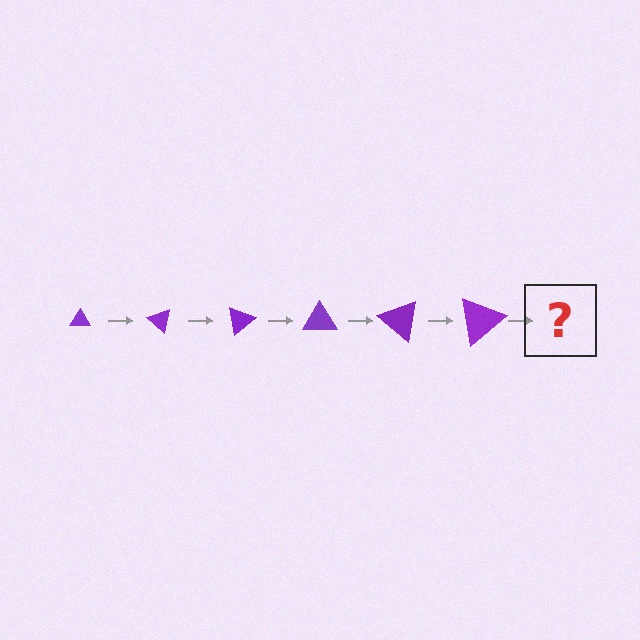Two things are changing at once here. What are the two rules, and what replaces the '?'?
The two rules are that the triangle grows larger each step and it rotates 40 degrees each step. The '?' should be a triangle, larger than the previous one and rotated 240 degrees from the start.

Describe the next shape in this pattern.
It should be a triangle, larger than the previous one and rotated 240 degrees from the start.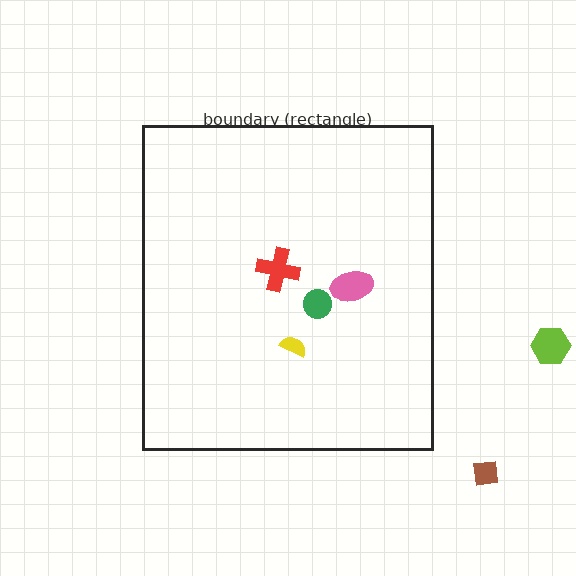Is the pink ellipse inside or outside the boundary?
Inside.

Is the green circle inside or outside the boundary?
Inside.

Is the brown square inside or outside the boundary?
Outside.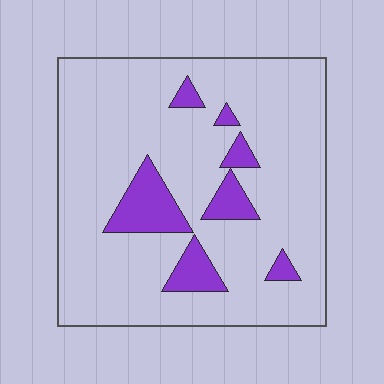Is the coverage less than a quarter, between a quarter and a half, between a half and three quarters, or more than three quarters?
Less than a quarter.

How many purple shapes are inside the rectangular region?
7.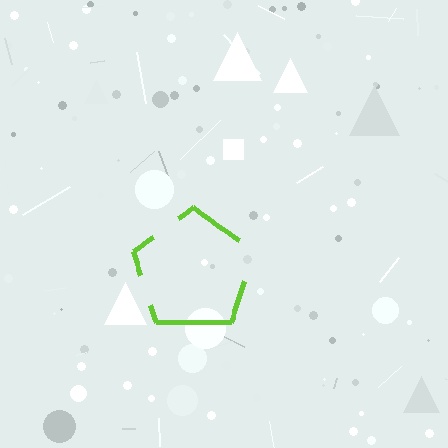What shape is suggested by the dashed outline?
The dashed outline suggests a pentagon.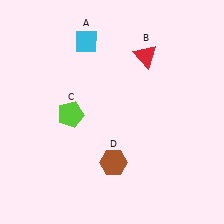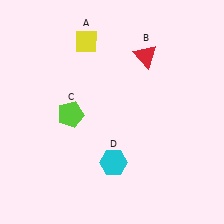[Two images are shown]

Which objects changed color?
A changed from cyan to yellow. D changed from brown to cyan.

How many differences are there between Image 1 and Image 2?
There are 2 differences between the two images.